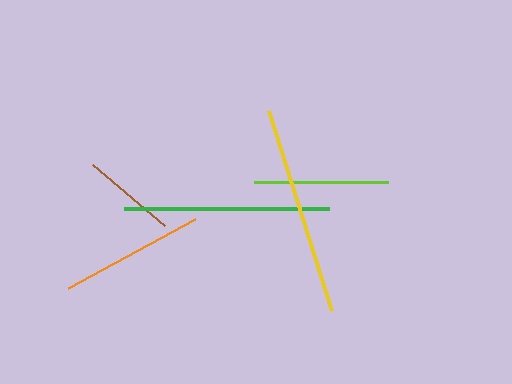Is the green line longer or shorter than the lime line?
The green line is longer than the lime line.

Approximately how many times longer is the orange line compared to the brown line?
The orange line is approximately 1.5 times the length of the brown line.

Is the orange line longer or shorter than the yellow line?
The yellow line is longer than the orange line.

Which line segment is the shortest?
The brown line is the shortest at approximately 94 pixels.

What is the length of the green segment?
The green segment is approximately 205 pixels long.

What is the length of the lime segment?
The lime segment is approximately 133 pixels long.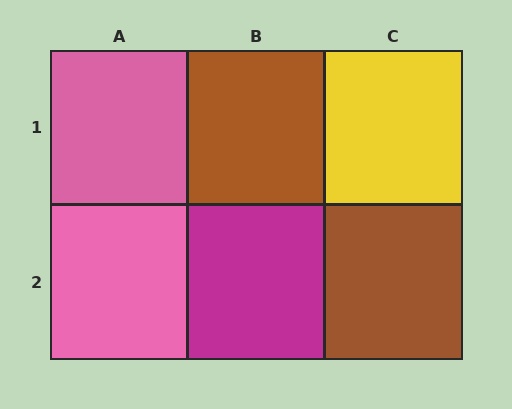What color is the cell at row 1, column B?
Brown.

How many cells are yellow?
1 cell is yellow.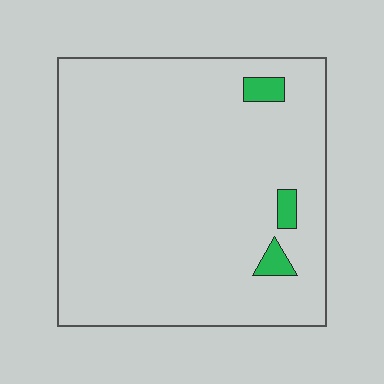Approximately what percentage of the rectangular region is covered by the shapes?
Approximately 5%.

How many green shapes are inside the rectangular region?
3.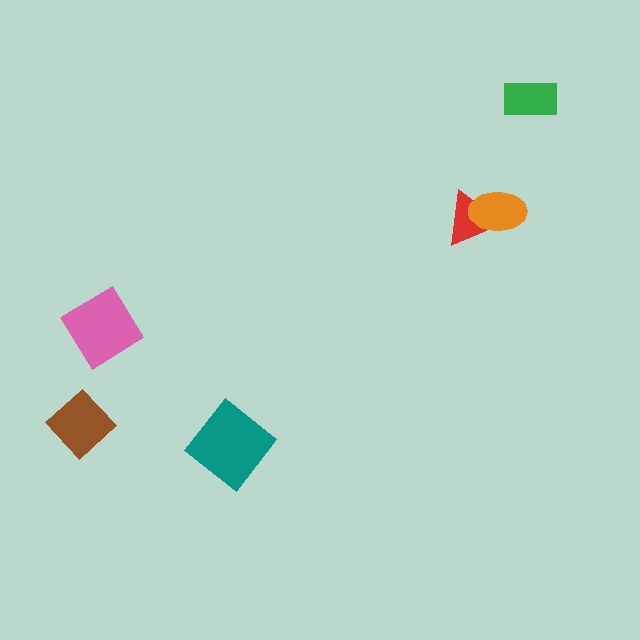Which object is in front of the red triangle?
The orange ellipse is in front of the red triangle.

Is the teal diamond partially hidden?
No, no other shape covers it.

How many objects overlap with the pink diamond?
0 objects overlap with the pink diamond.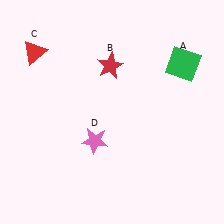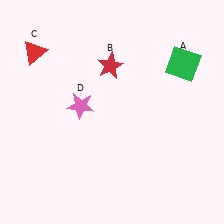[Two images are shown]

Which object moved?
The pink star (D) moved up.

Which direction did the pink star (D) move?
The pink star (D) moved up.